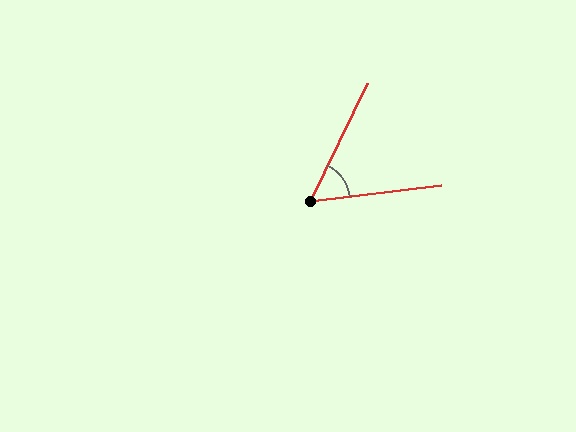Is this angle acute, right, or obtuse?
It is acute.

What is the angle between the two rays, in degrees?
Approximately 57 degrees.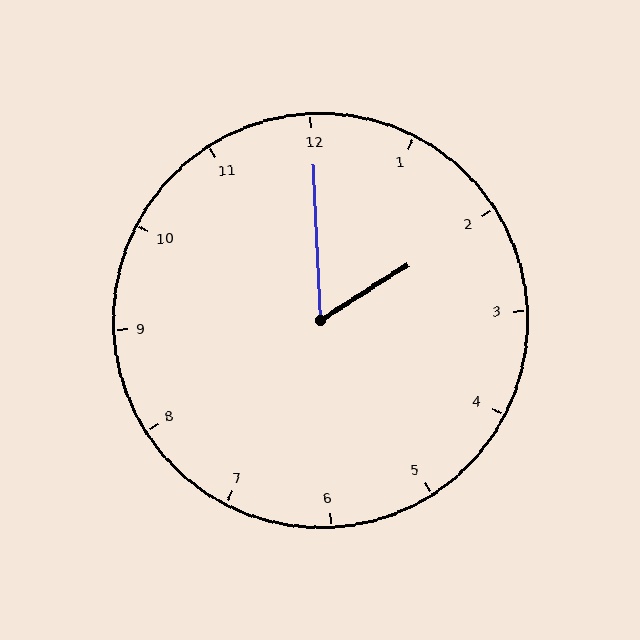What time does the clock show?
2:00.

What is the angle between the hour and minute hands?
Approximately 60 degrees.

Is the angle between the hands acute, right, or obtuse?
It is acute.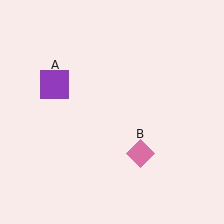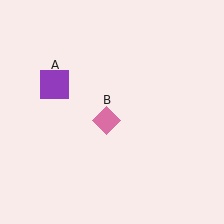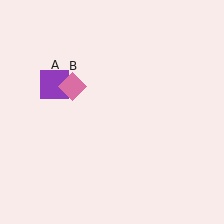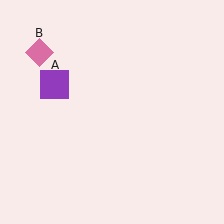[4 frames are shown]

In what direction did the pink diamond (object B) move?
The pink diamond (object B) moved up and to the left.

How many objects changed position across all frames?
1 object changed position: pink diamond (object B).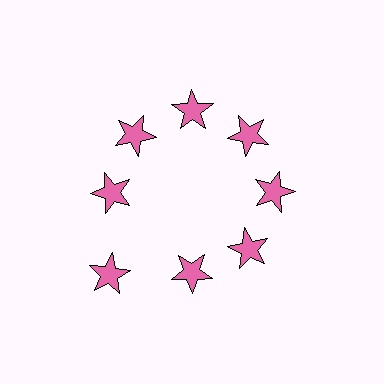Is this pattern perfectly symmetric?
No. The 8 pink stars are arranged in a ring, but one element near the 8 o'clock position is pushed outward from the center, breaking the 8-fold rotational symmetry.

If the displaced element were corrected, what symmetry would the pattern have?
It would have 8-fold rotational symmetry — the pattern would map onto itself every 45 degrees.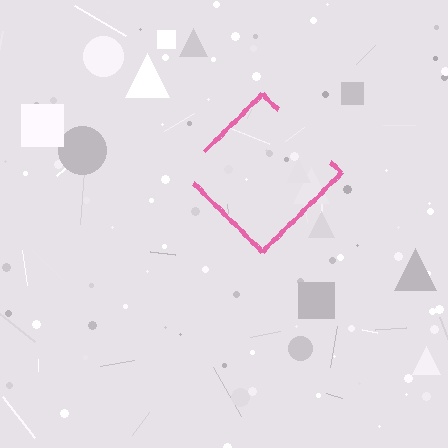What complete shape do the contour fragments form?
The contour fragments form a diamond.